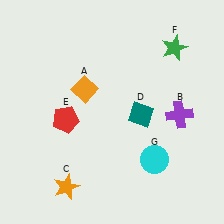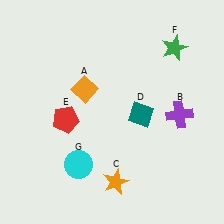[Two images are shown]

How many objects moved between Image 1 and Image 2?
2 objects moved between the two images.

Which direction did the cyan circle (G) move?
The cyan circle (G) moved left.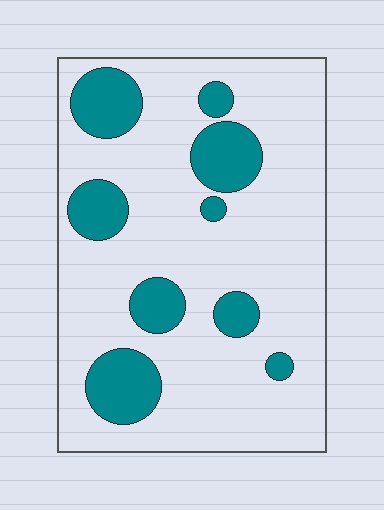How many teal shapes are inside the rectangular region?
9.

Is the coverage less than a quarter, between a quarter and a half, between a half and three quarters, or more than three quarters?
Less than a quarter.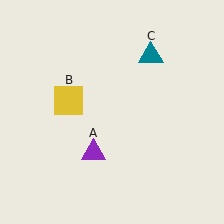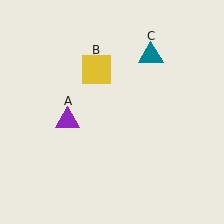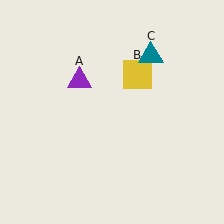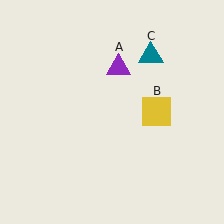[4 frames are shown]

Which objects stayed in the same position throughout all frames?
Teal triangle (object C) remained stationary.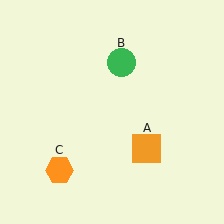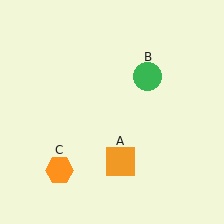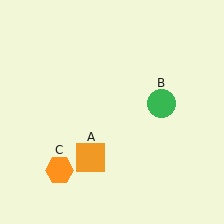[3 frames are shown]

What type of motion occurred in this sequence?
The orange square (object A), green circle (object B) rotated clockwise around the center of the scene.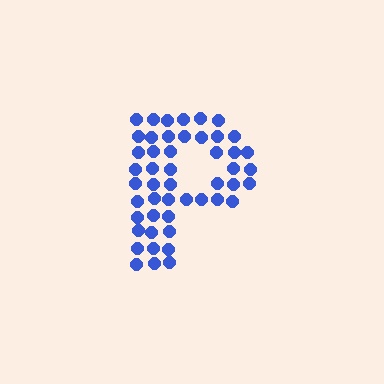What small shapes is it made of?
It is made of small circles.